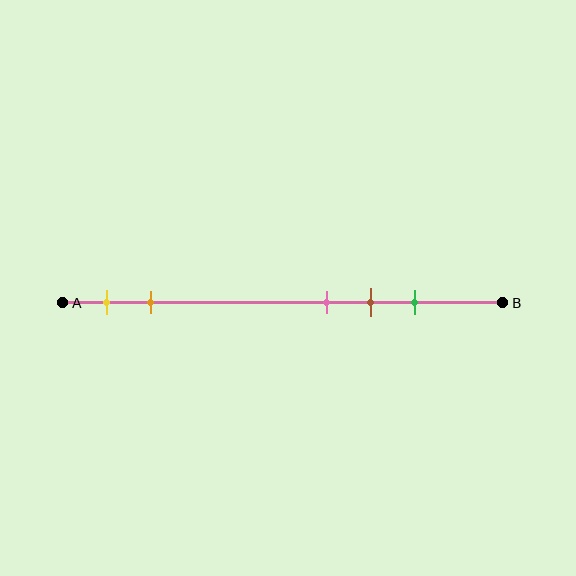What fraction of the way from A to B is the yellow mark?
The yellow mark is approximately 10% (0.1) of the way from A to B.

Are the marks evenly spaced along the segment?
No, the marks are not evenly spaced.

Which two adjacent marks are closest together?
The pink and brown marks are the closest adjacent pair.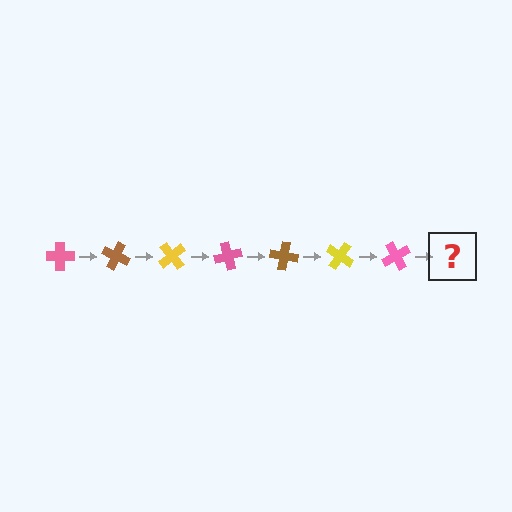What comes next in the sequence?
The next element should be a brown cross, rotated 175 degrees from the start.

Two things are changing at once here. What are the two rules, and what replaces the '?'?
The two rules are that it rotates 25 degrees each step and the color cycles through pink, brown, and yellow. The '?' should be a brown cross, rotated 175 degrees from the start.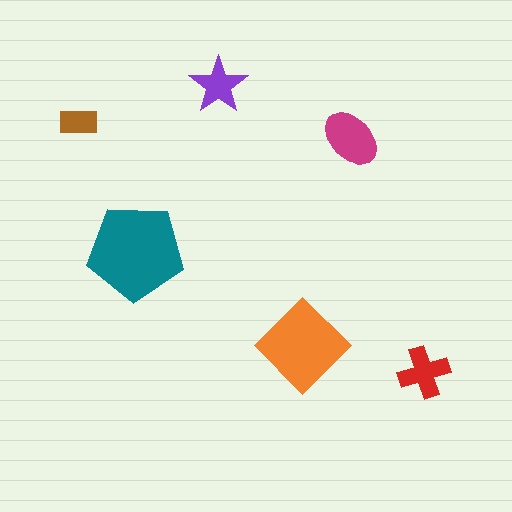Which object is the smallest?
The brown rectangle.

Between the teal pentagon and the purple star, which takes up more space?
The teal pentagon.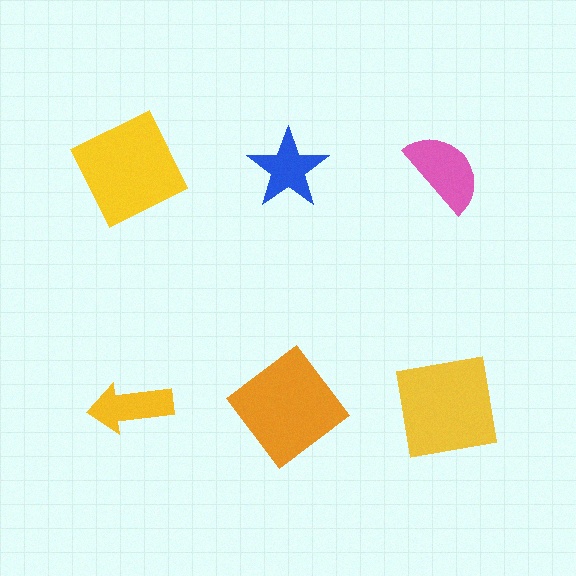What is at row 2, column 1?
A yellow arrow.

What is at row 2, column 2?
An orange diamond.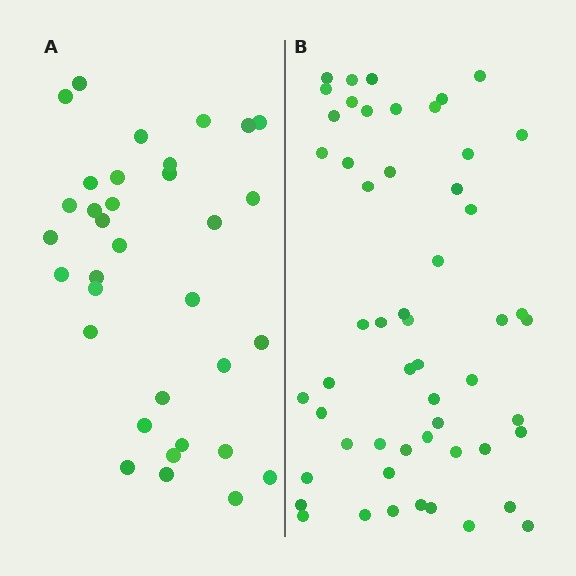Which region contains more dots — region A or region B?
Region B (the right region) has more dots.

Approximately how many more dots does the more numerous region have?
Region B has approximately 20 more dots than region A.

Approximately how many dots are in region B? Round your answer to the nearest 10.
About 50 dots. (The exact count is 54, which rounds to 50.)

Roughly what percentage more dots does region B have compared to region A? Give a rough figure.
About 60% more.